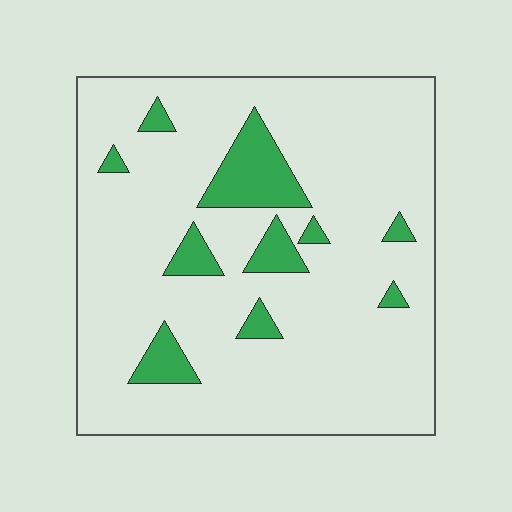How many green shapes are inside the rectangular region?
10.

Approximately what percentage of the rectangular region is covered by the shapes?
Approximately 10%.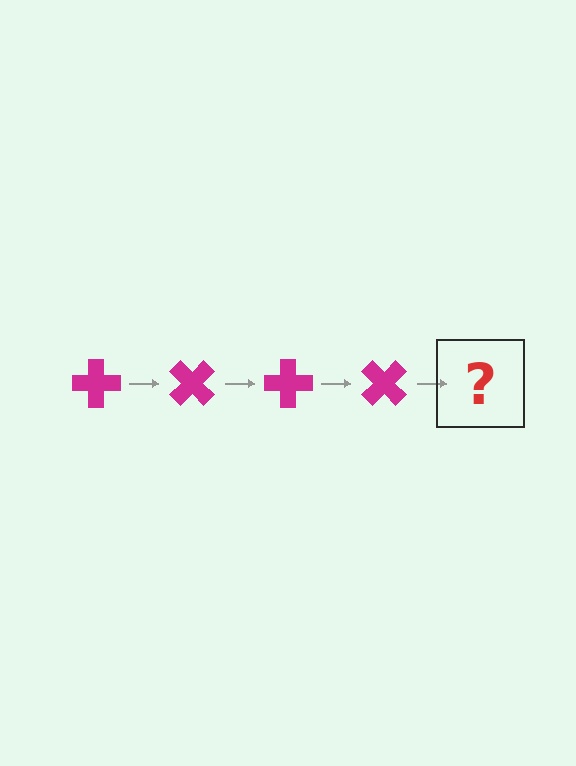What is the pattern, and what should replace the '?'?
The pattern is that the cross rotates 45 degrees each step. The '?' should be a magenta cross rotated 180 degrees.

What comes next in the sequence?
The next element should be a magenta cross rotated 180 degrees.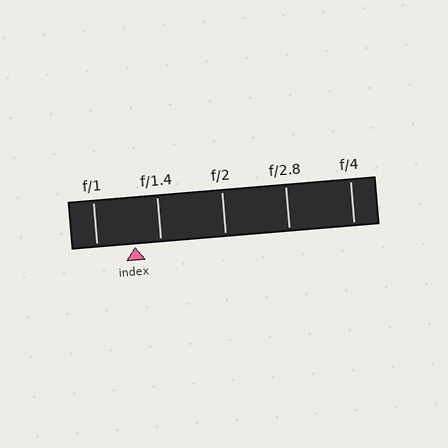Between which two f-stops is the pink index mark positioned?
The index mark is between f/1 and f/1.4.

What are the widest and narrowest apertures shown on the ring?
The widest aperture shown is f/1 and the narrowest is f/4.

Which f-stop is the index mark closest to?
The index mark is closest to f/1.4.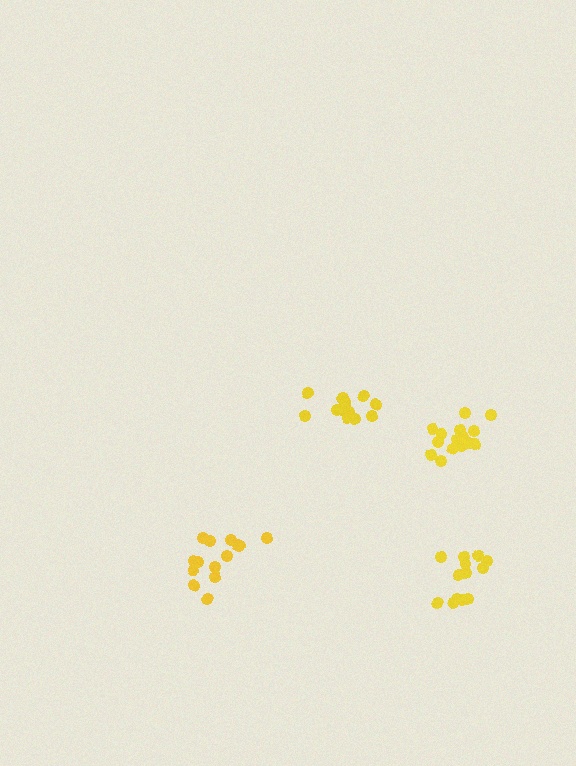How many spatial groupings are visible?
There are 4 spatial groupings.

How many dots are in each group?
Group 1: 14 dots, Group 2: 13 dots, Group 3: 13 dots, Group 4: 15 dots (55 total).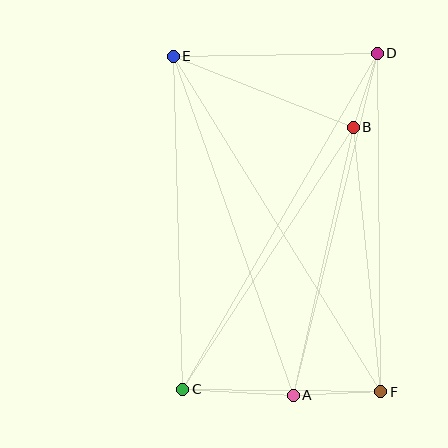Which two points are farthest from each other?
Points E and F are farthest from each other.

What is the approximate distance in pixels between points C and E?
The distance between C and E is approximately 333 pixels.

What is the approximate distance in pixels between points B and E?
The distance between B and E is approximately 193 pixels.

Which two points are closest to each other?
Points B and D are closest to each other.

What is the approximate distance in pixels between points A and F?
The distance between A and F is approximately 88 pixels.